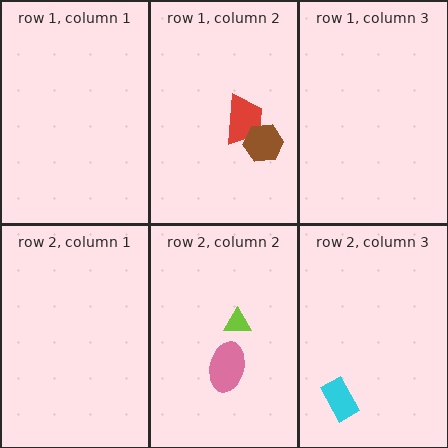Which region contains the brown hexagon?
The row 1, column 2 region.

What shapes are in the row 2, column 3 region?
The cyan rectangle.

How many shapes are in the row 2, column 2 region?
2.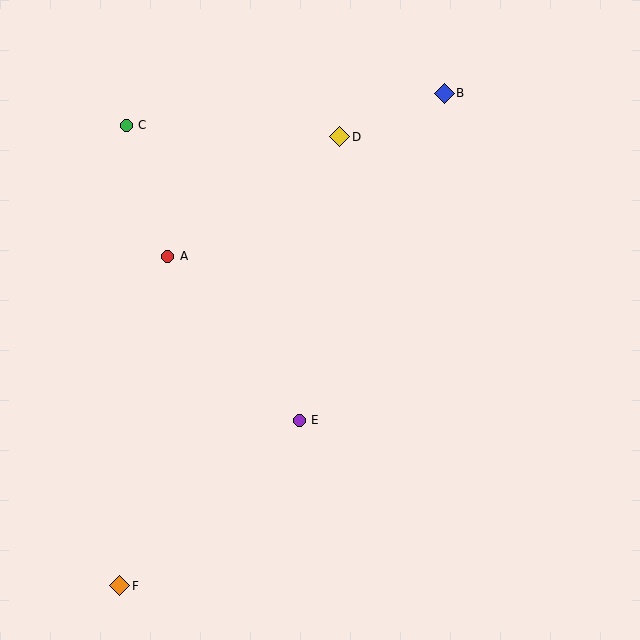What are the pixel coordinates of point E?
Point E is at (299, 420).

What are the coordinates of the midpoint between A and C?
The midpoint between A and C is at (147, 191).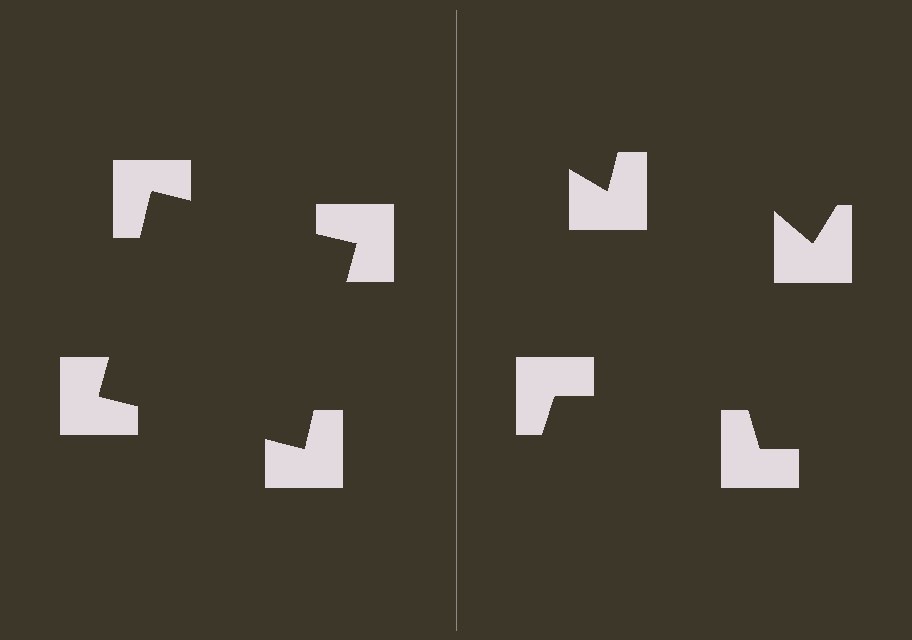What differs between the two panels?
The notched squares are positioned identically on both sides; only the wedge orientations differ. On the left they align to a square; on the right they are misaligned.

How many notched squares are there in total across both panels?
8 — 4 on each side.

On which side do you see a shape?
An illusory square appears on the left side. On the right side the wedge cuts are rotated, so no coherent shape forms.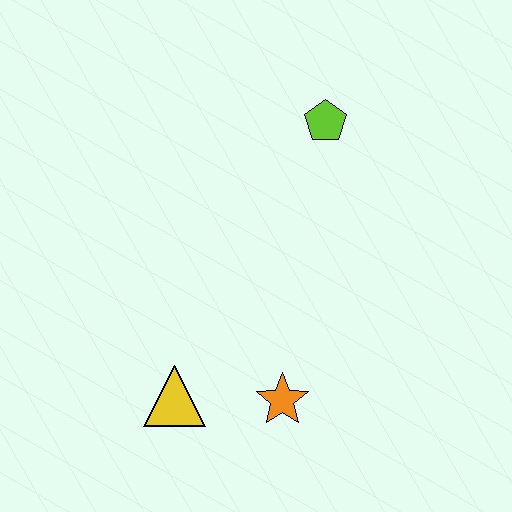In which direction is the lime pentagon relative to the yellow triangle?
The lime pentagon is above the yellow triangle.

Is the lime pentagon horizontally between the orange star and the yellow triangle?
No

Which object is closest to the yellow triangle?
The orange star is closest to the yellow triangle.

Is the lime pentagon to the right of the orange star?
Yes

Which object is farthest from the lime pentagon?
The yellow triangle is farthest from the lime pentagon.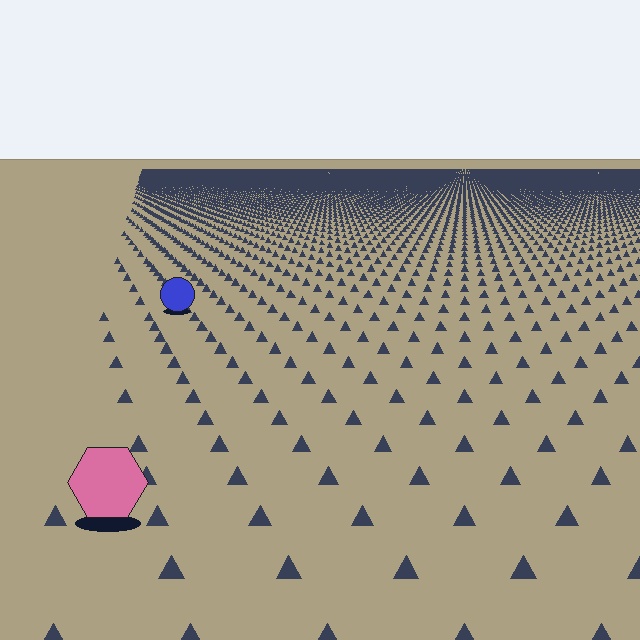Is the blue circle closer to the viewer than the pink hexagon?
No. The pink hexagon is closer — you can tell from the texture gradient: the ground texture is coarser near it.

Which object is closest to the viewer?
The pink hexagon is closest. The texture marks near it are larger and more spread out.